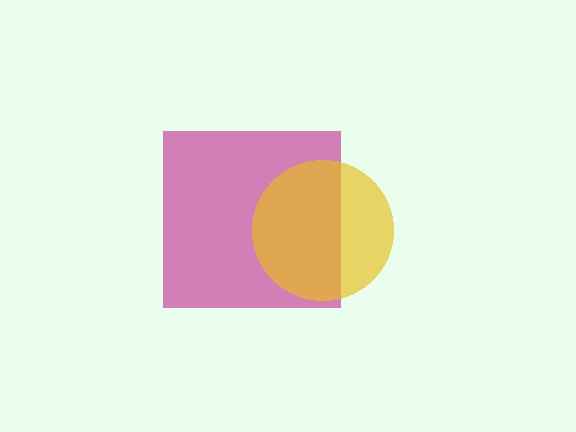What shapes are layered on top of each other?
The layered shapes are: a magenta square, a yellow circle.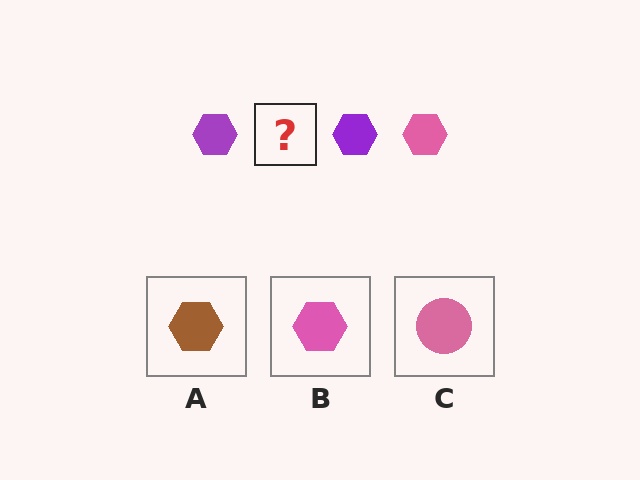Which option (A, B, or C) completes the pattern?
B.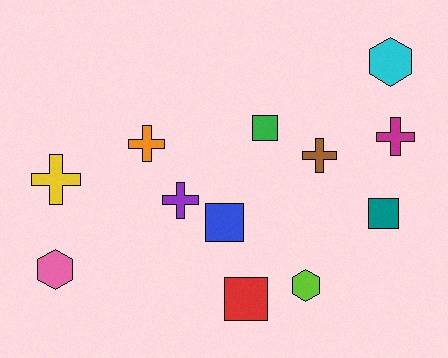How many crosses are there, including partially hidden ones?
There are 5 crosses.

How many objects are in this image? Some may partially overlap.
There are 12 objects.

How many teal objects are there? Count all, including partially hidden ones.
There is 1 teal object.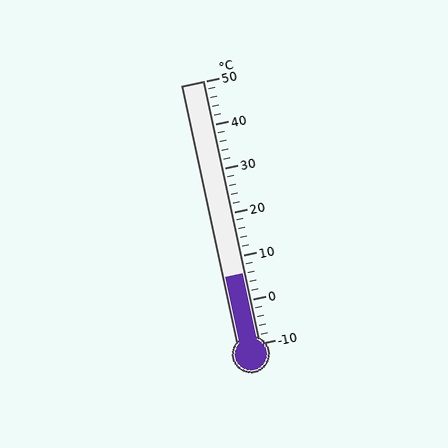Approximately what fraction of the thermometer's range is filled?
The thermometer is filled to approximately 25% of its range.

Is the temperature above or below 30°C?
The temperature is below 30°C.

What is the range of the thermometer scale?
The thermometer scale ranges from -10°C to 50°C.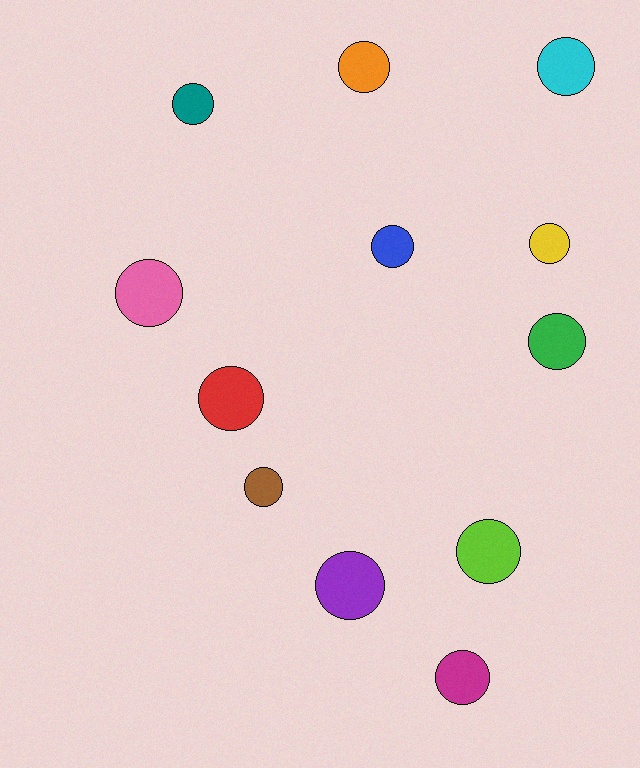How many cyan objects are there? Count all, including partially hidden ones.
There is 1 cyan object.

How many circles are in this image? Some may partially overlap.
There are 12 circles.